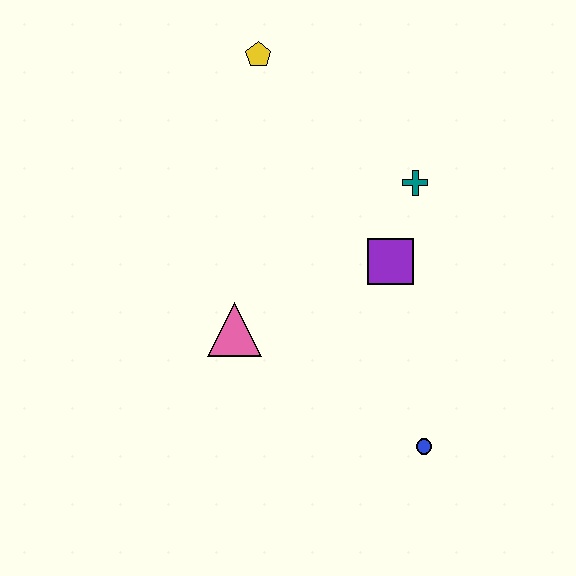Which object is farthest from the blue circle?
The yellow pentagon is farthest from the blue circle.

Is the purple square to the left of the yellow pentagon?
No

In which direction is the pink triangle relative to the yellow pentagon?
The pink triangle is below the yellow pentagon.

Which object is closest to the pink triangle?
The purple square is closest to the pink triangle.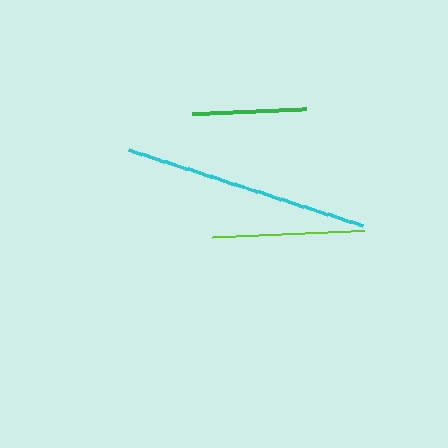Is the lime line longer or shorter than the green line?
The lime line is longer than the green line.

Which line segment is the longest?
The cyan line is the longest at approximately 247 pixels.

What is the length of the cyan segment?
The cyan segment is approximately 247 pixels long.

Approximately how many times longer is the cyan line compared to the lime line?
The cyan line is approximately 1.6 times the length of the lime line.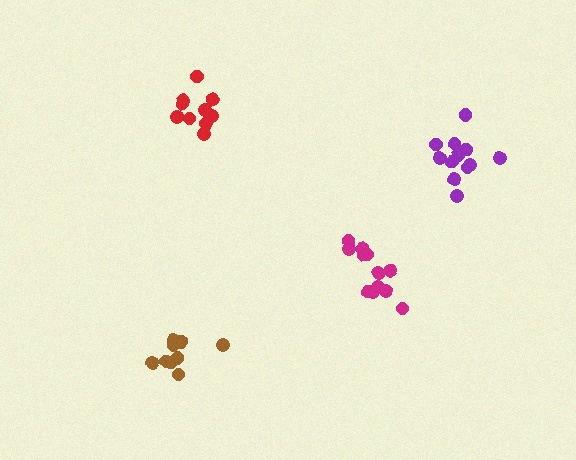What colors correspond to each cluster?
The clusters are colored: red, purple, brown, magenta.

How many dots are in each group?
Group 1: 10 dots, Group 2: 12 dots, Group 3: 9 dots, Group 4: 13 dots (44 total).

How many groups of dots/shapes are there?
There are 4 groups.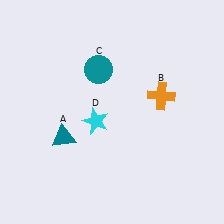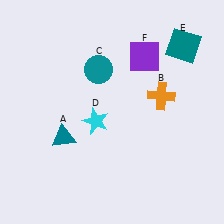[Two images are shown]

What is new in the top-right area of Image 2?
A purple square (F) was added in the top-right area of Image 2.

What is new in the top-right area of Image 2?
A teal square (E) was added in the top-right area of Image 2.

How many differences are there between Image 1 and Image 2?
There are 2 differences between the two images.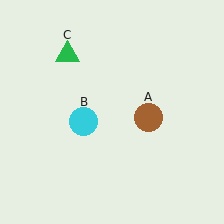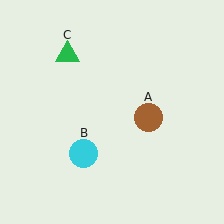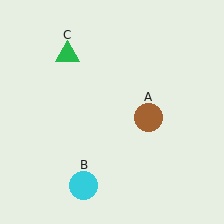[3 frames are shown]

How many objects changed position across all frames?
1 object changed position: cyan circle (object B).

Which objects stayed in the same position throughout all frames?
Brown circle (object A) and green triangle (object C) remained stationary.